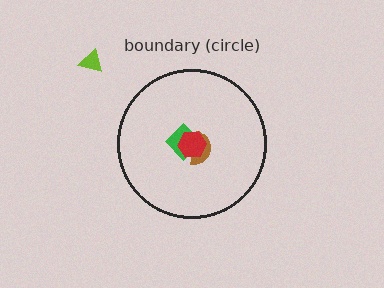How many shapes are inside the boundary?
3 inside, 1 outside.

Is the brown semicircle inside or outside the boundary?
Inside.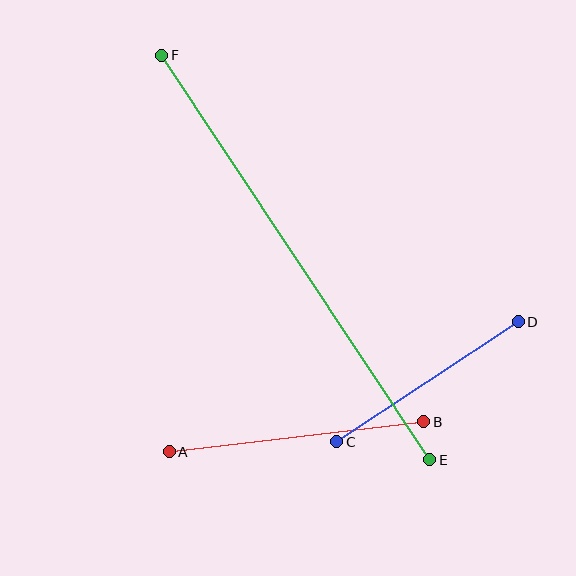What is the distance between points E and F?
The distance is approximately 485 pixels.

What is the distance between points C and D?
The distance is approximately 217 pixels.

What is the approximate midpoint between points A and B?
The midpoint is at approximately (296, 437) pixels.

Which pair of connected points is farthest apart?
Points E and F are farthest apart.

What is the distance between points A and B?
The distance is approximately 256 pixels.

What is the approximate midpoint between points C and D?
The midpoint is at approximately (428, 382) pixels.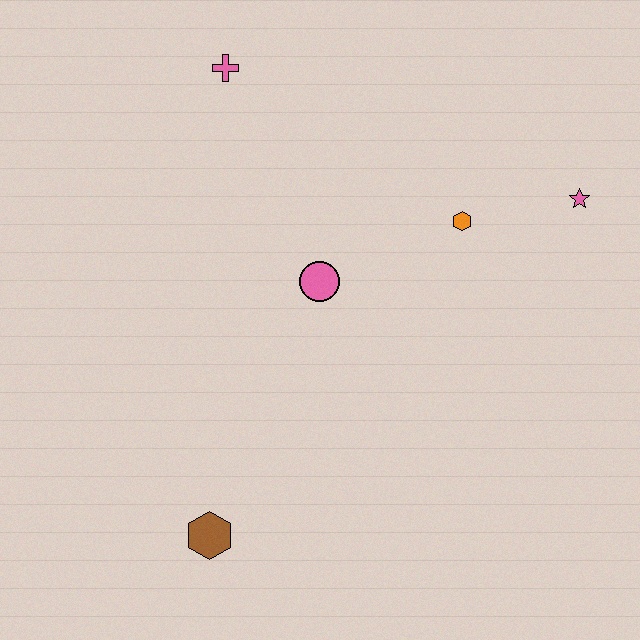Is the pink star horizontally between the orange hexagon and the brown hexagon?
No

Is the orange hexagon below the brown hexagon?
No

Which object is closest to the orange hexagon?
The pink star is closest to the orange hexagon.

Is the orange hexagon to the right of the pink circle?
Yes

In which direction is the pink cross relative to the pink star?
The pink cross is to the left of the pink star.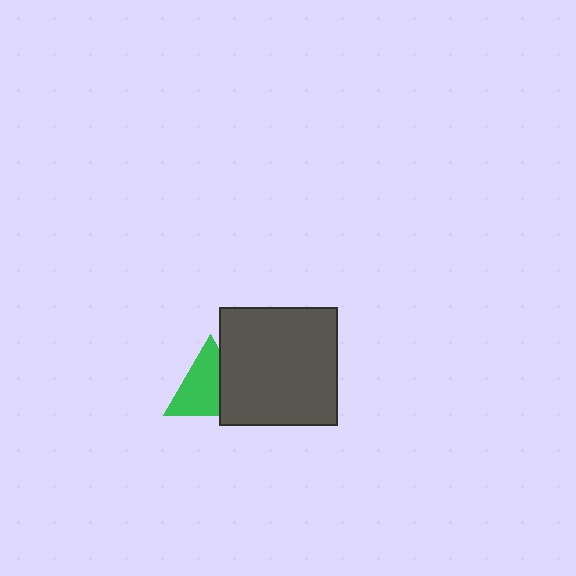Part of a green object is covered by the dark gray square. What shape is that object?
It is a triangle.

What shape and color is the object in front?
The object in front is a dark gray square.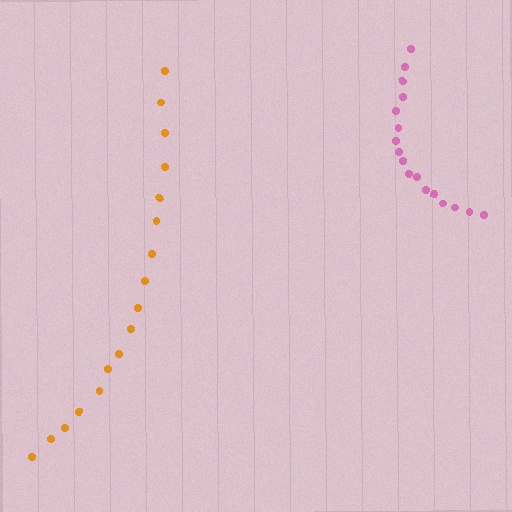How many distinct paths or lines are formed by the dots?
There are 2 distinct paths.